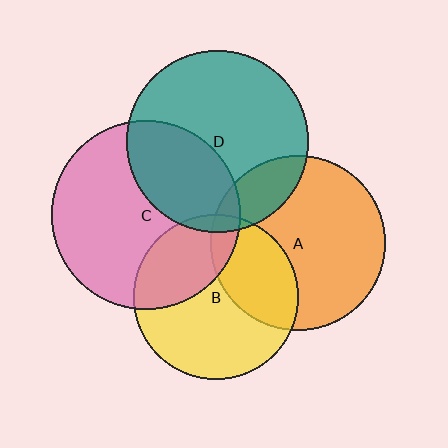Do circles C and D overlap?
Yes.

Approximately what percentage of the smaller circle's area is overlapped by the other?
Approximately 35%.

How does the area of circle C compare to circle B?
Approximately 1.3 times.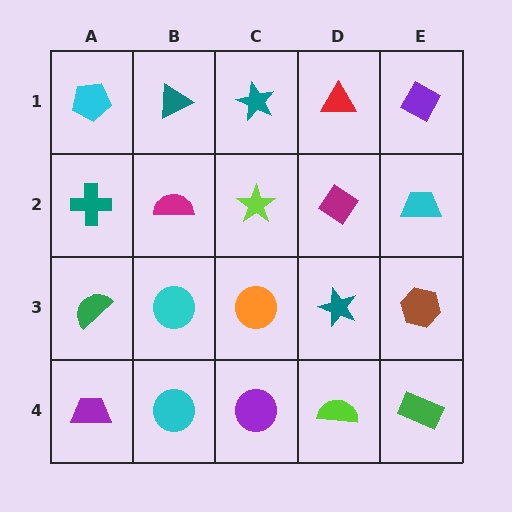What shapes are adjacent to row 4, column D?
A teal star (row 3, column D), a purple circle (row 4, column C), a green rectangle (row 4, column E).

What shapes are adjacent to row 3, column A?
A teal cross (row 2, column A), a purple trapezoid (row 4, column A), a cyan circle (row 3, column B).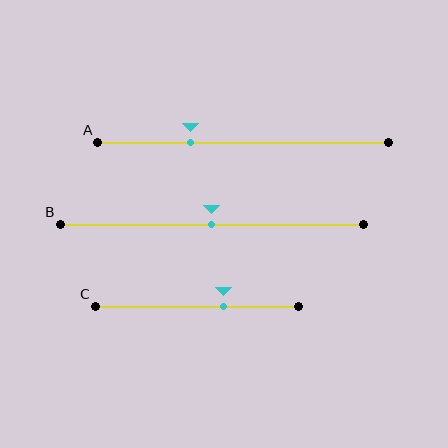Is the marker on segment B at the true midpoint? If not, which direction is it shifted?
Yes, the marker on segment B is at the true midpoint.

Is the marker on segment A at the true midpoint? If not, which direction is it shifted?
No, the marker on segment A is shifted to the left by about 18% of the segment length.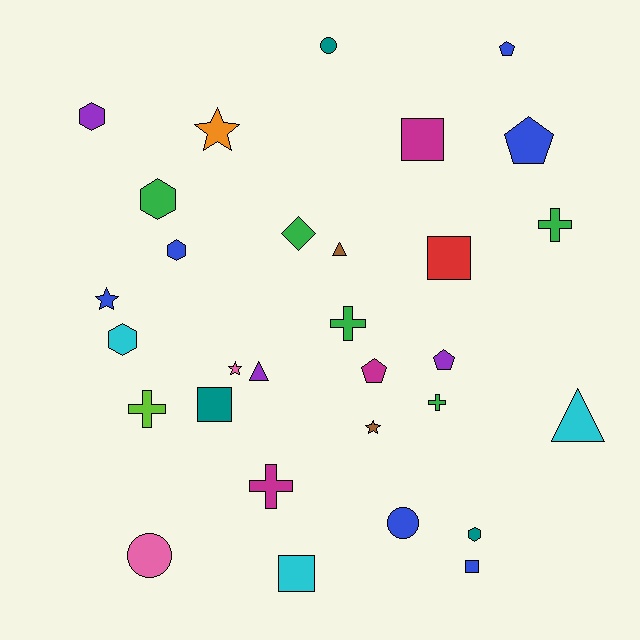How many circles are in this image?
There are 3 circles.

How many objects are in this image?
There are 30 objects.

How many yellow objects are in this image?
There are no yellow objects.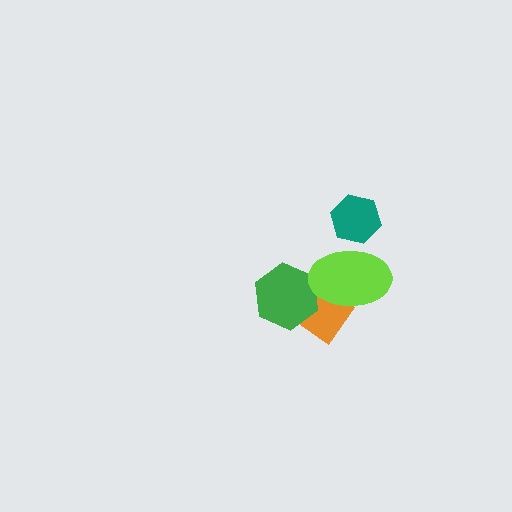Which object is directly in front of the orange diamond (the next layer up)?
The green hexagon is directly in front of the orange diamond.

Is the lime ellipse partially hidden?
No, no other shape covers it.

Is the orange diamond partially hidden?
Yes, it is partially covered by another shape.